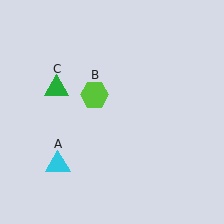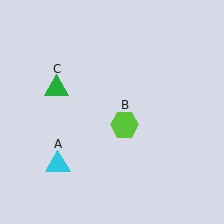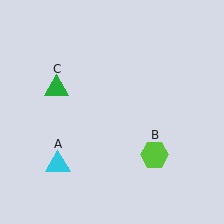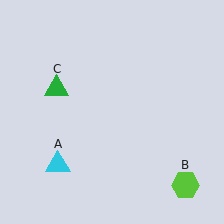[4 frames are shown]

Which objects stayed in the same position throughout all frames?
Cyan triangle (object A) and green triangle (object C) remained stationary.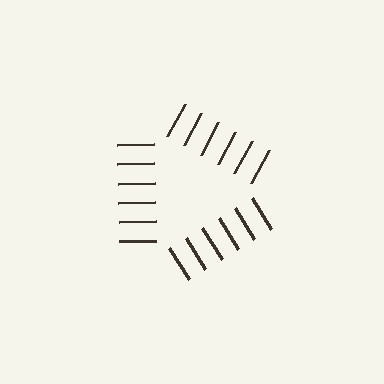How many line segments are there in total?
18 — 6 along each of the 3 edges.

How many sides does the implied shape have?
3 sides — the line-ends trace a triangle.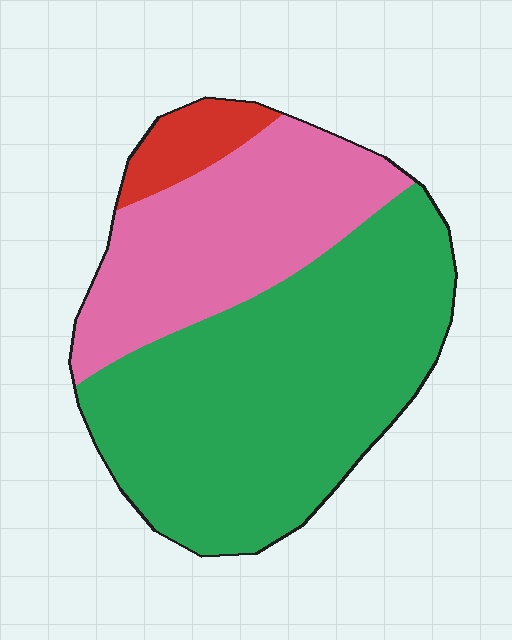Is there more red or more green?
Green.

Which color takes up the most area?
Green, at roughly 60%.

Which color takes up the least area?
Red, at roughly 5%.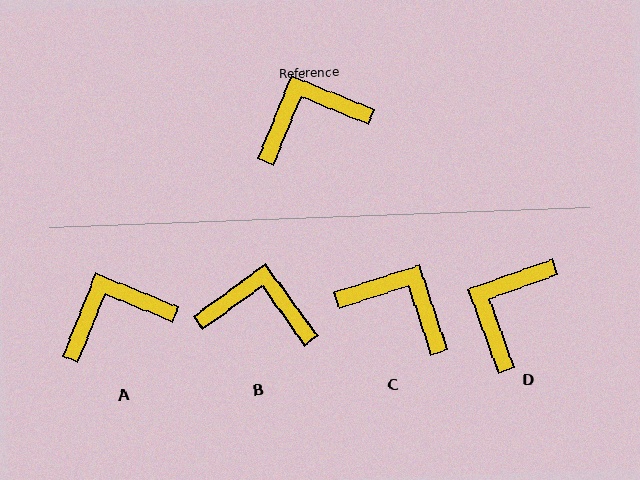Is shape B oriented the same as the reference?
No, it is off by about 32 degrees.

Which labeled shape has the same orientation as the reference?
A.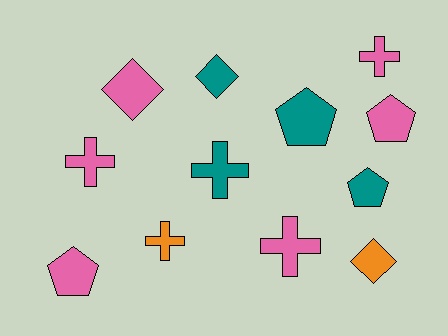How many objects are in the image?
There are 12 objects.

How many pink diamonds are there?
There is 1 pink diamond.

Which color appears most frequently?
Pink, with 6 objects.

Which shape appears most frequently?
Cross, with 5 objects.